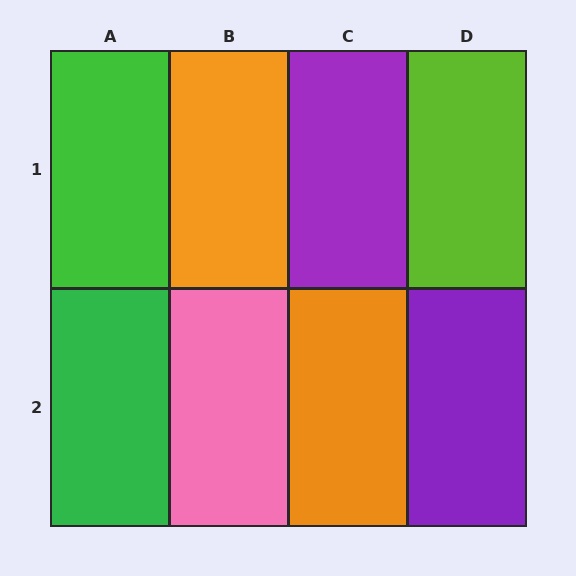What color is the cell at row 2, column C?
Orange.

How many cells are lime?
1 cell is lime.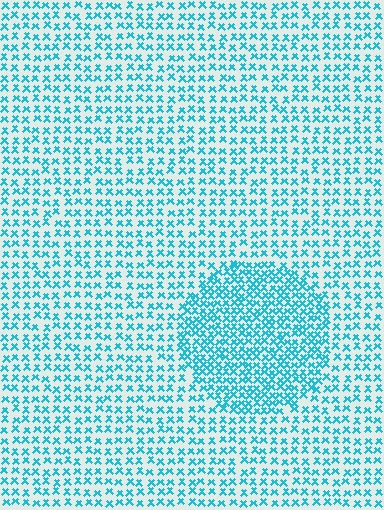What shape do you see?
I see a circle.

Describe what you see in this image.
The image contains small cyan elements arranged at two different densities. A circle-shaped region is visible where the elements are more densely packed than the surrounding area.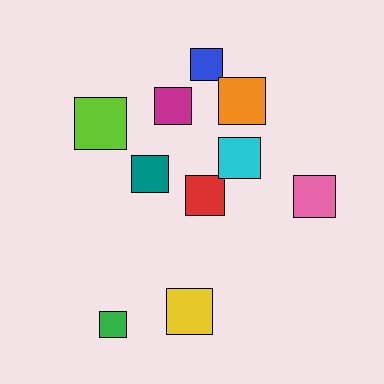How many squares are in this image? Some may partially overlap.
There are 10 squares.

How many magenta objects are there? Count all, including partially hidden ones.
There is 1 magenta object.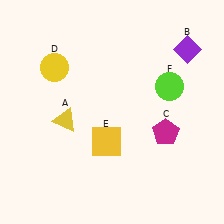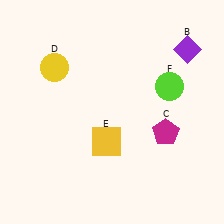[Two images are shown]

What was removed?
The yellow triangle (A) was removed in Image 2.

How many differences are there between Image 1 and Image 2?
There is 1 difference between the two images.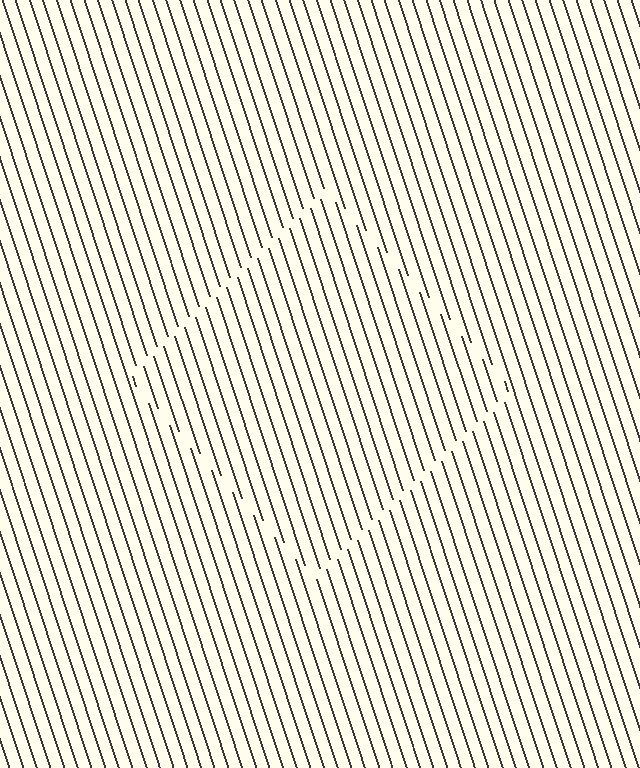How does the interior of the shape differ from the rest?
The interior of the shape contains the same grating, shifted by half a period — the contour is defined by the phase discontinuity where line-ends from the inner and outer gratings abut.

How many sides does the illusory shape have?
4 sides — the line-ends trace a square.